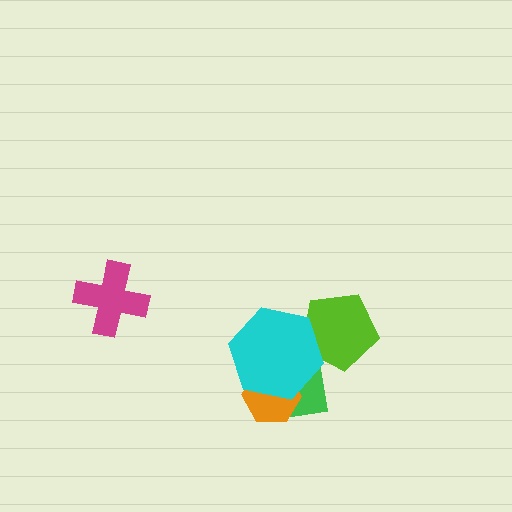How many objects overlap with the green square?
3 objects overlap with the green square.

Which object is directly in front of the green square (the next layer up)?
The orange hexagon is directly in front of the green square.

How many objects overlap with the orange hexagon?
2 objects overlap with the orange hexagon.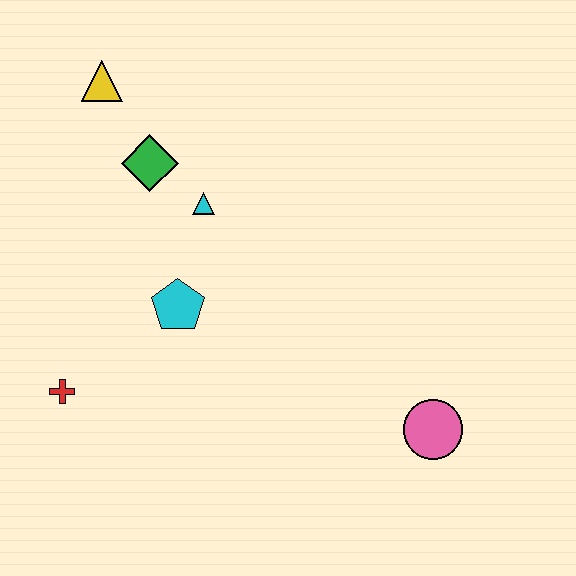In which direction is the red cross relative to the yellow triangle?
The red cross is below the yellow triangle.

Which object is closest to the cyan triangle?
The green diamond is closest to the cyan triangle.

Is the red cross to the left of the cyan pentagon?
Yes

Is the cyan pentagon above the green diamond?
No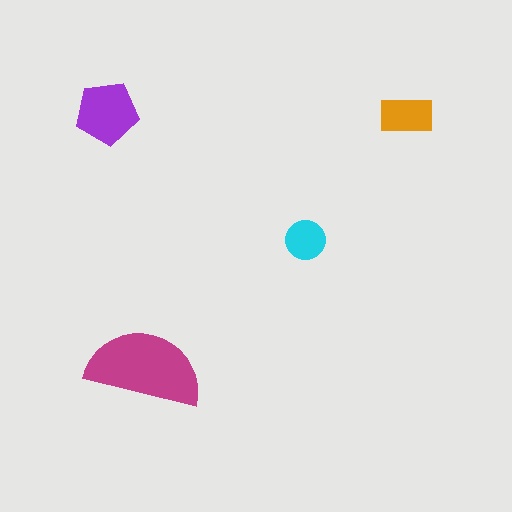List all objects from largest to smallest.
The magenta semicircle, the purple pentagon, the orange rectangle, the cyan circle.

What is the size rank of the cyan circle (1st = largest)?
4th.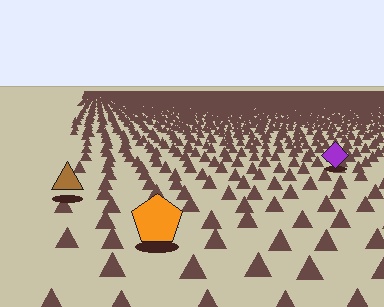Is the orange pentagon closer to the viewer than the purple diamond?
Yes. The orange pentagon is closer — you can tell from the texture gradient: the ground texture is coarser near it.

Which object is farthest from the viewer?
The purple diamond is farthest from the viewer. It appears smaller and the ground texture around it is denser.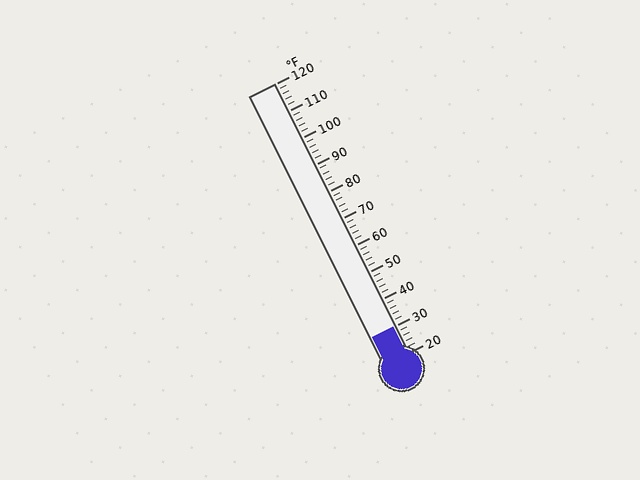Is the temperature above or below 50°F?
The temperature is below 50°F.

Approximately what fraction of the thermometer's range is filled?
The thermometer is filled to approximately 10% of its range.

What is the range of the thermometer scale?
The thermometer scale ranges from 20°F to 120°F.